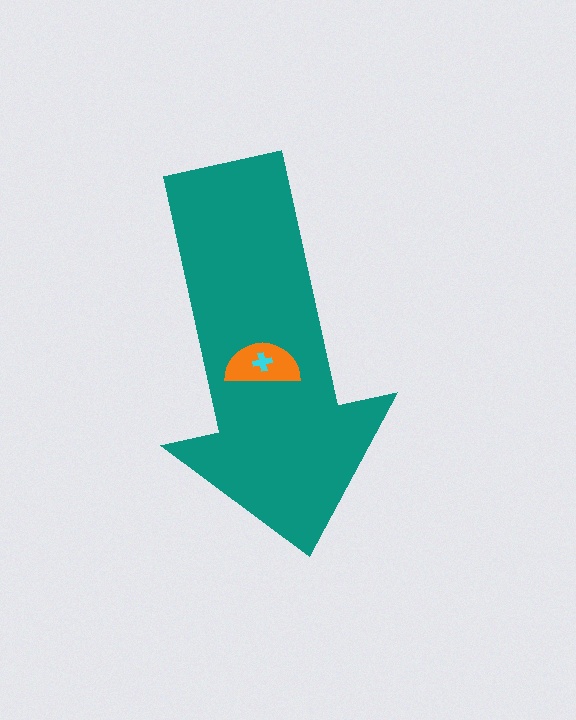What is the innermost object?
The cyan cross.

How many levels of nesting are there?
3.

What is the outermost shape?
The teal arrow.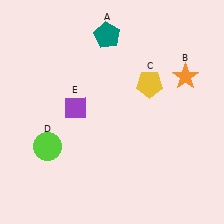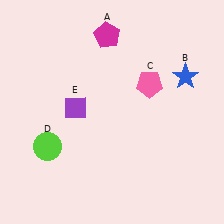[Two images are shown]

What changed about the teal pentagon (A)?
In Image 1, A is teal. In Image 2, it changed to magenta.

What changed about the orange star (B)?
In Image 1, B is orange. In Image 2, it changed to blue.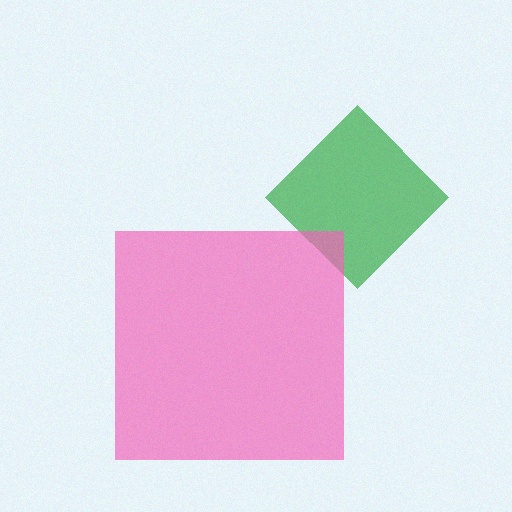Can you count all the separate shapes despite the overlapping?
Yes, there are 2 separate shapes.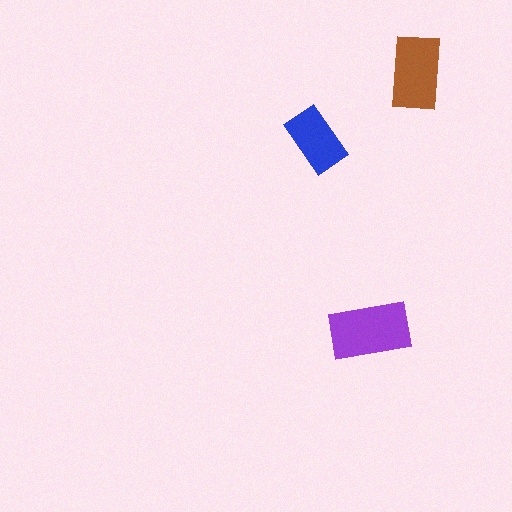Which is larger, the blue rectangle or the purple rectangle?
The purple one.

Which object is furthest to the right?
The brown rectangle is rightmost.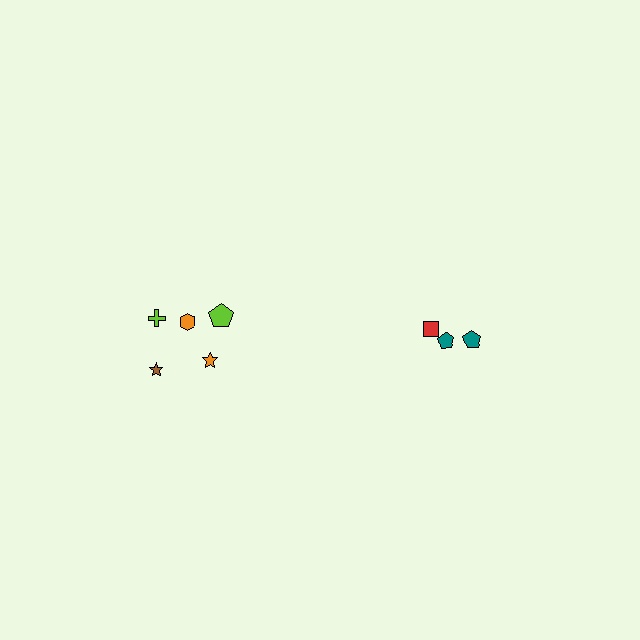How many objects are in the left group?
There are 5 objects.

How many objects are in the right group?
There are 3 objects.